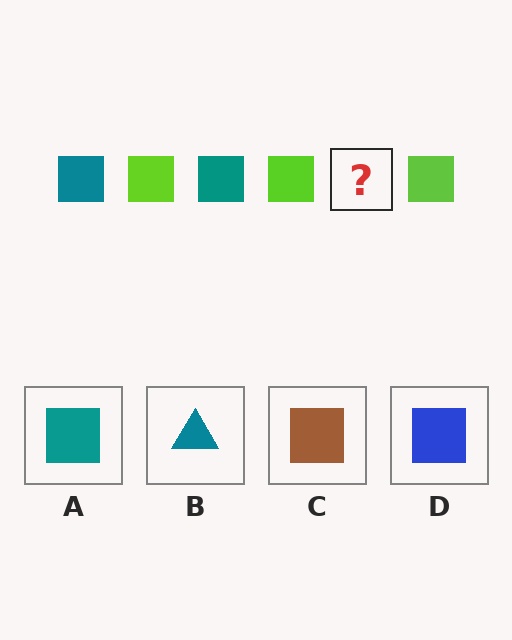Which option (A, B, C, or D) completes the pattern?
A.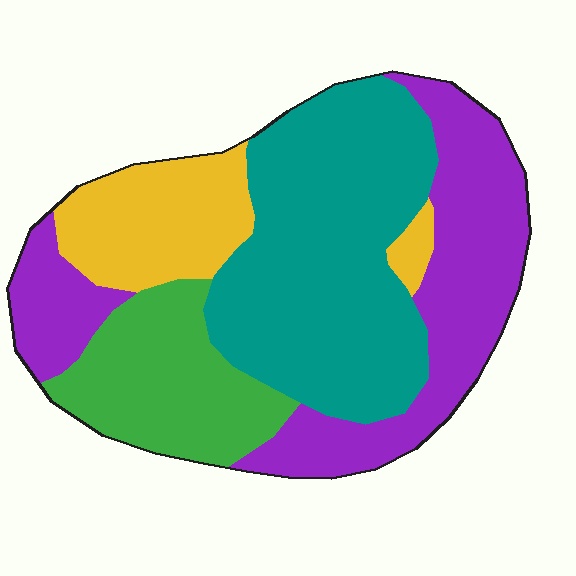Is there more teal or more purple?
Teal.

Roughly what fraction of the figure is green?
Green covers 17% of the figure.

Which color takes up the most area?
Teal, at roughly 35%.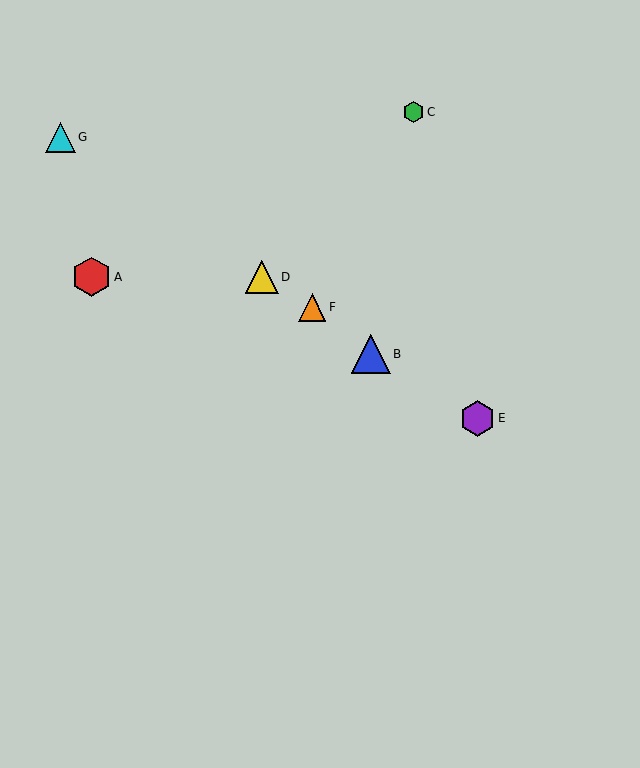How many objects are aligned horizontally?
2 objects (A, D) are aligned horizontally.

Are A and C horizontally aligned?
No, A is at y≈277 and C is at y≈112.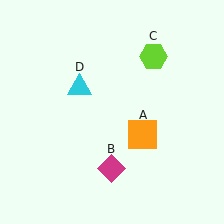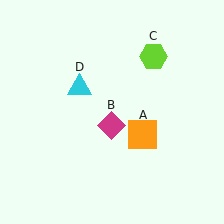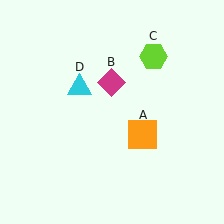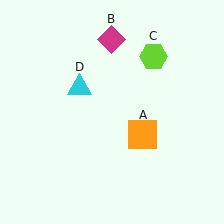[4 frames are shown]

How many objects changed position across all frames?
1 object changed position: magenta diamond (object B).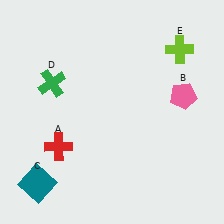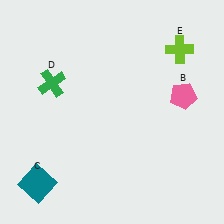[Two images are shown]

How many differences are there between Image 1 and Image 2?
There is 1 difference between the two images.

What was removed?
The red cross (A) was removed in Image 2.